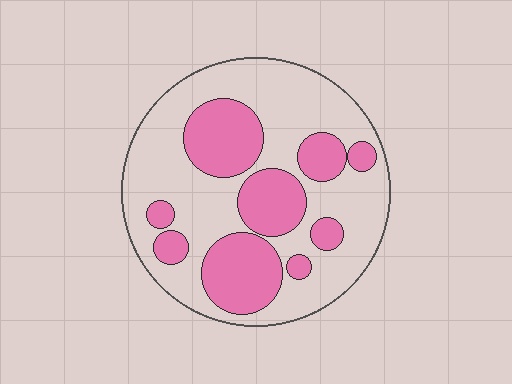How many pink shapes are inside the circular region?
9.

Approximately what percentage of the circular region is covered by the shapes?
Approximately 35%.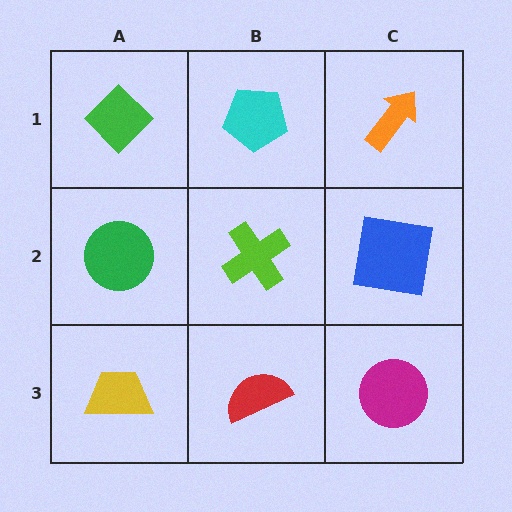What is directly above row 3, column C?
A blue square.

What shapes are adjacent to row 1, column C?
A blue square (row 2, column C), a cyan pentagon (row 1, column B).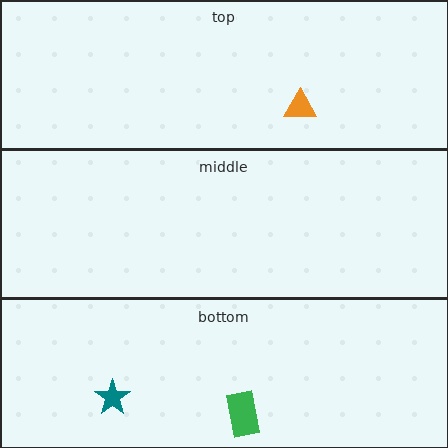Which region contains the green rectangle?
The bottom region.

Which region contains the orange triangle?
The top region.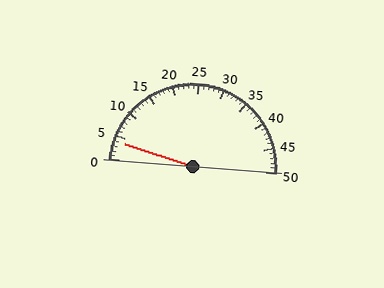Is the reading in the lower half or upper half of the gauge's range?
The reading is in the lower half of the range (0 to 50).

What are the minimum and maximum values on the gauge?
The gauge ranges from 0 to 50.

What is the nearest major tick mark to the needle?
The nearest major tick mark is 5.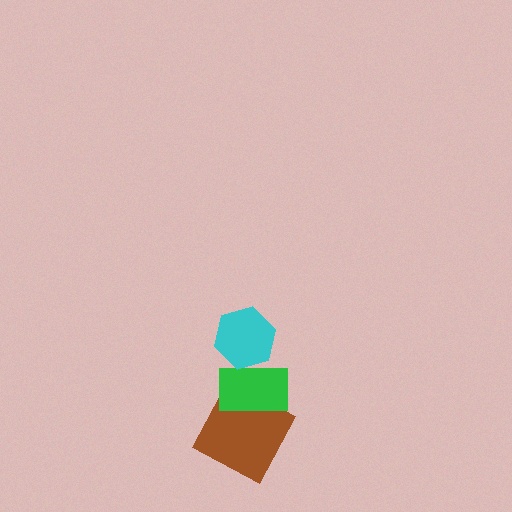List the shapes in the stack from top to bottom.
From top to bottom: the cyan hexagon, the green rectangle, the brown square.